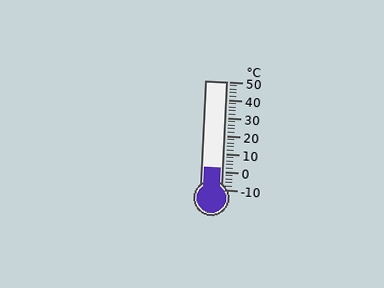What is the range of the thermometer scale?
The thermometer scale ranges from -10°C to 50°C.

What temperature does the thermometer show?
The thermometer shows approximately 2°C.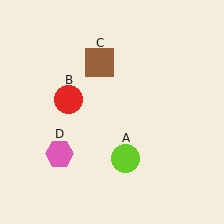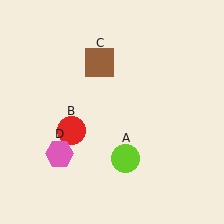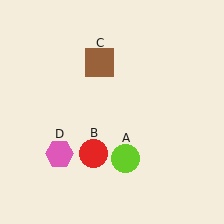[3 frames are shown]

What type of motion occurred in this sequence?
The red circle (object B) rotated counterclockwise around the center of the scene.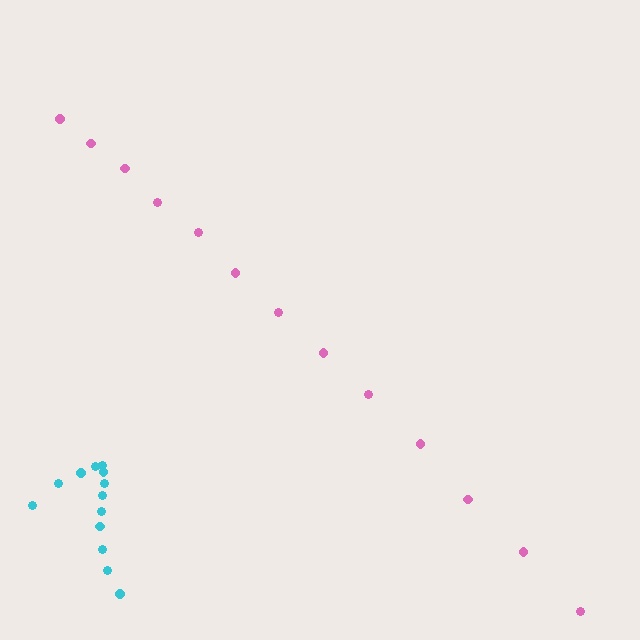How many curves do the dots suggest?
There are 2 distinct paths.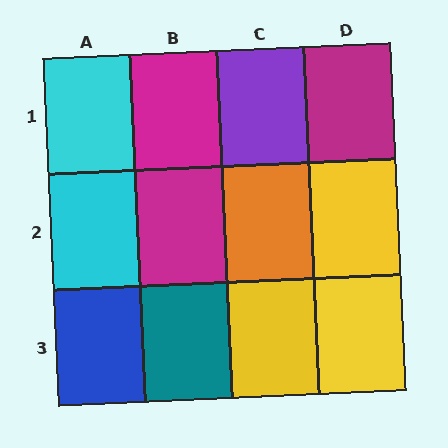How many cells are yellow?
3 cells are yellow.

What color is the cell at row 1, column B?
Magenta.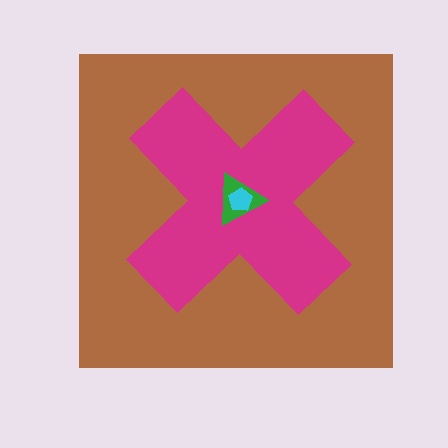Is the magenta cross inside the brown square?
Yes.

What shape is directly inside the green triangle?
The cyan pentagon.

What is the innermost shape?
The cyan pentagon.